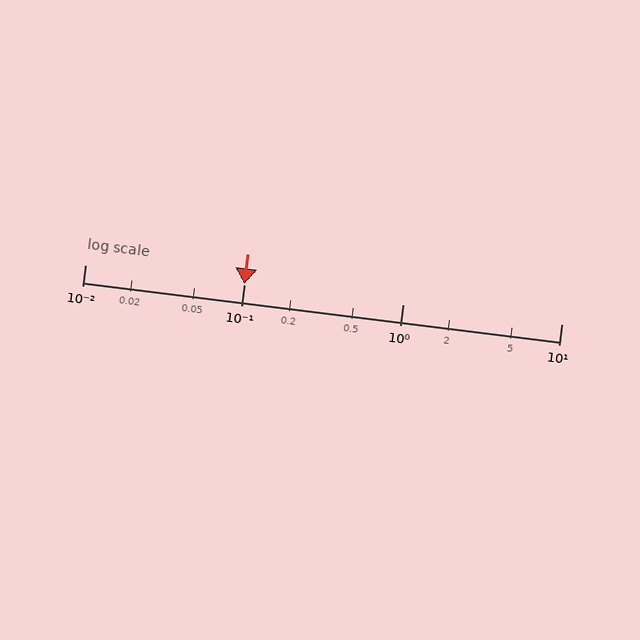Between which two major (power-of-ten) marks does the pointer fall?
The pointer is between 0.1 and 1.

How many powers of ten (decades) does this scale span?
The scale spans 3 decades, from 0.01 to 10.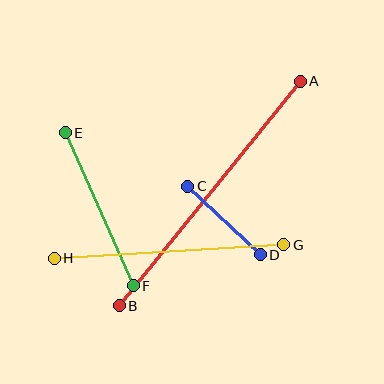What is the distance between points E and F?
The distance is approximately 167 pixels.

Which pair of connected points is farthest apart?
Points A and B are farthest apart.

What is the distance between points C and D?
The distance is approximately 100 pixels.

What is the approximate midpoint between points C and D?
The midpoint is at approximately (224, 220) pixels.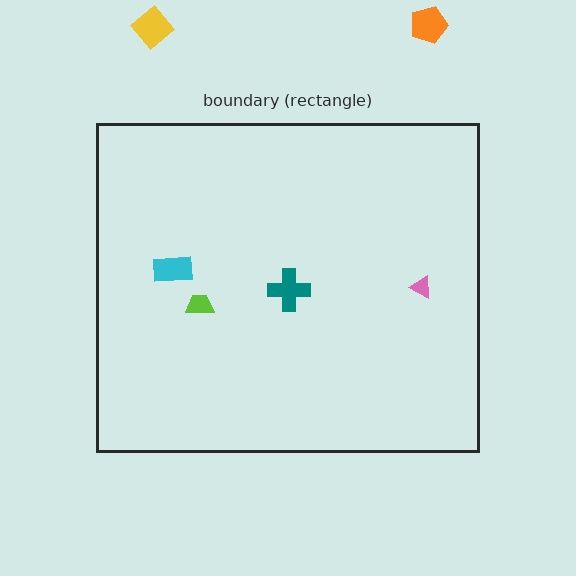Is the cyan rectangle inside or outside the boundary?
Inside.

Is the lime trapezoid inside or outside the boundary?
Inside.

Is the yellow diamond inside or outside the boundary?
Outside.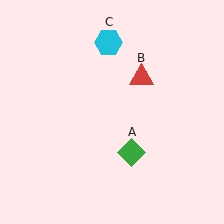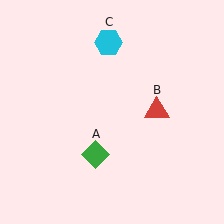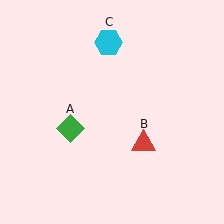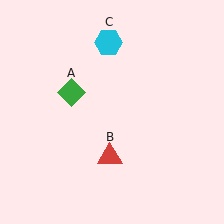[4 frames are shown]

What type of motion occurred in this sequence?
The green diamond (object A), red triangle (object B) rotated clockwise around the center of the scene.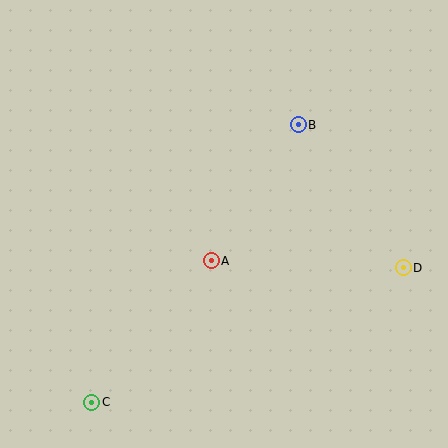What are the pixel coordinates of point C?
Point C is at (92, 402).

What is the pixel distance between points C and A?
The distance between C and A is 185 pixels.